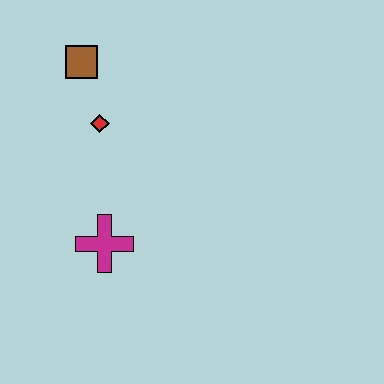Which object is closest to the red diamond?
The brown square is closest to the red diamond.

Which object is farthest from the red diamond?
The magenta cross is farthest from the red diamond.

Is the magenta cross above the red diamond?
No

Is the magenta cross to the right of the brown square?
Yes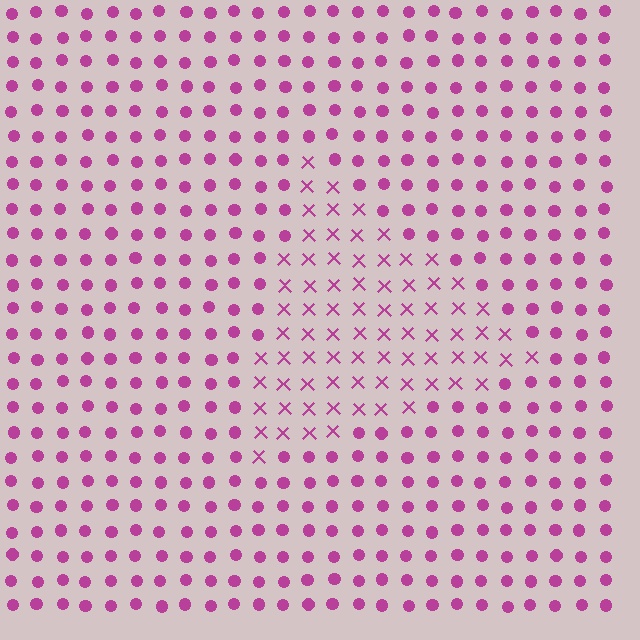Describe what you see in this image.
The image is filled with small magenta elements arranged in a uniform grid. A triangle-shaped region contains X marks, while the surrounding area contains circles. The boundary is defined purely by the change in element shape.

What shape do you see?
I see a triangle.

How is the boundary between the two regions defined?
The boundary is defined by a change in element shape: X marks inside vs. circles outside. All elements share the same color and spacing.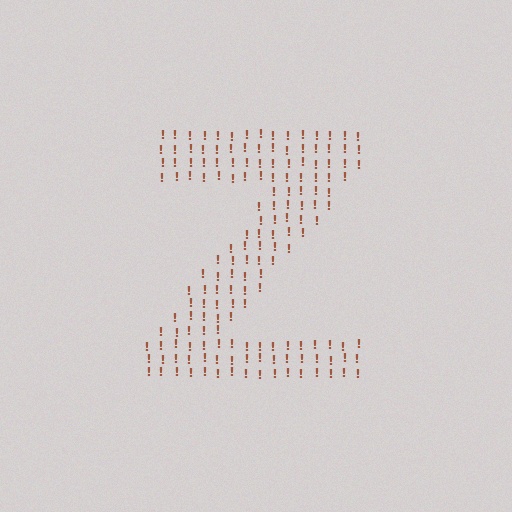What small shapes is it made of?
It is made of small exclamation marks.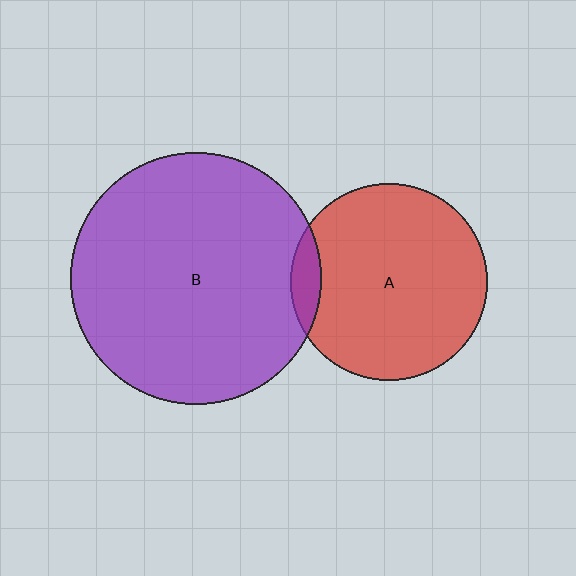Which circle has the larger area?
Circle B (purple).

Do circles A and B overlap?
Yes.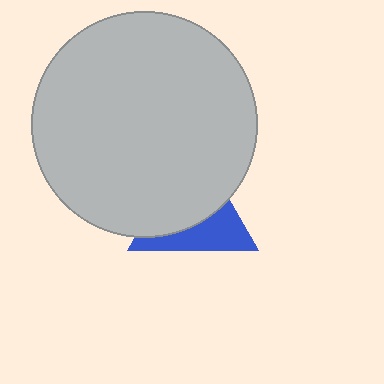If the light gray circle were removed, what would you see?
You would see the complete blue triangle.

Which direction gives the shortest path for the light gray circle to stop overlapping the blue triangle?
Moving up gives the shortest separation.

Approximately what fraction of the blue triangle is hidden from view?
Roughly 59% of the blue triangle is hidden behind the light gray circle.